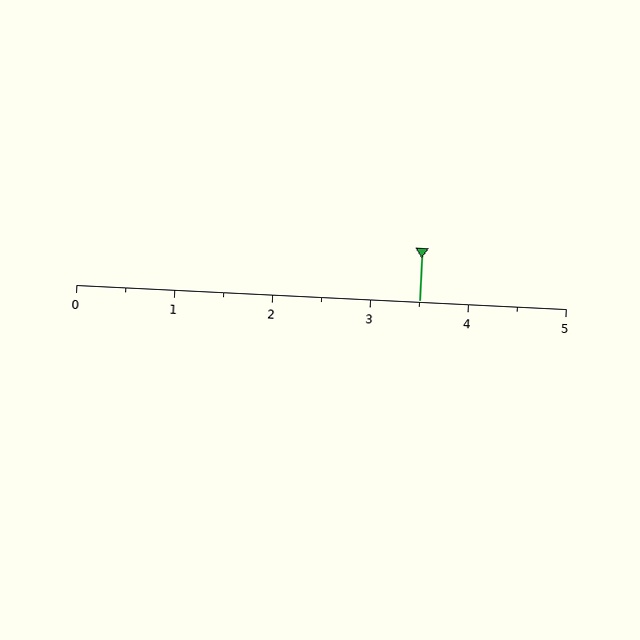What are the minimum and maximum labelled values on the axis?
The axis runs from 0 to 5.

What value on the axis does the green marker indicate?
The marker indicates approximately 3.5.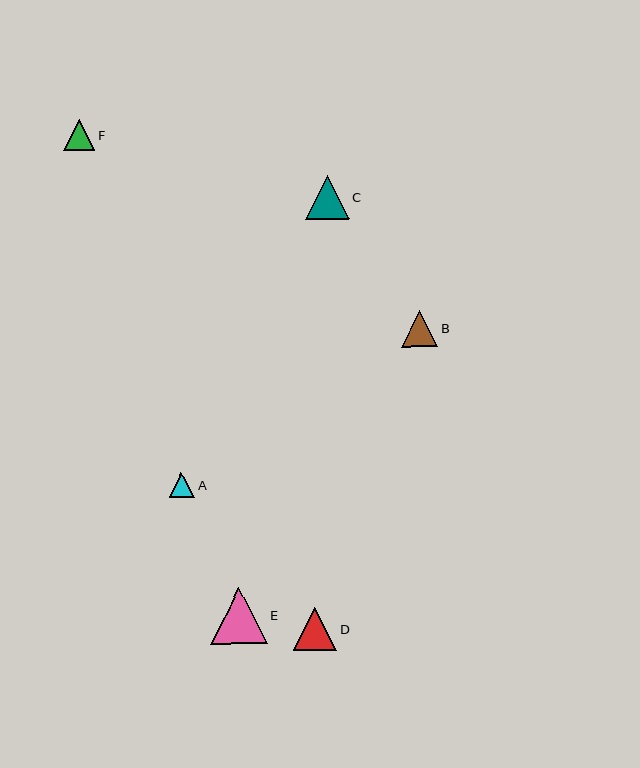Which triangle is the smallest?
Triangle A is the smallest with a size of approximately 26 pixels.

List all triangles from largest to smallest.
From largest to smallest: E, C, D, B, F, A.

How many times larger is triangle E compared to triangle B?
Triangle E is approximately 1.6 times the size of triangle B.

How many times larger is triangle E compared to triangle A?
Triangle E is approximately 2.2 times the size of triangle A.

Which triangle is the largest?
Triangle E is the largest with a size of approximately 56 pixels.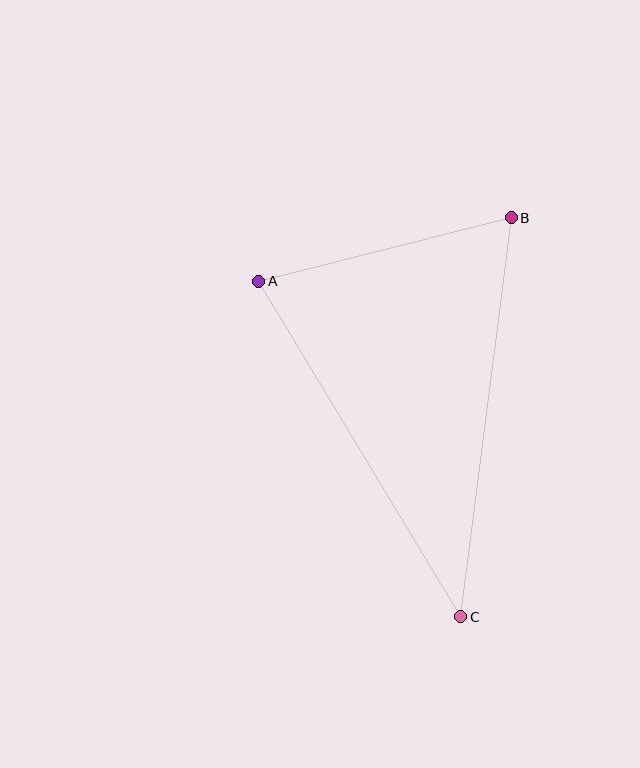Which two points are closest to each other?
Points A and B are closest to each other.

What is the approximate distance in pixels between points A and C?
The distance between A and C is approximately 392 pixels.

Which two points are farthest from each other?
Points B and C are farthest from each other.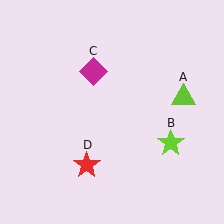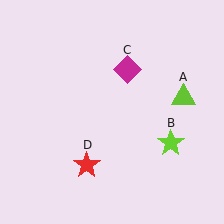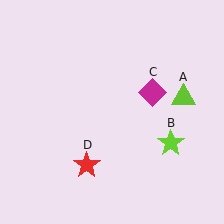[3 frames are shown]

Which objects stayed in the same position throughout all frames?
Lime triangle (object A) and lime star (object B) and red star (object D) remained stationary.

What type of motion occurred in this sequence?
The magenta diamond (object C) rotated clockwise around the center of the scene.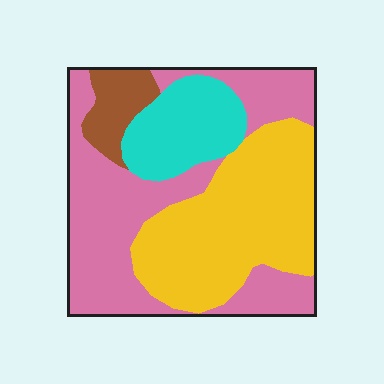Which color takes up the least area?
Brown, at roughly 5%.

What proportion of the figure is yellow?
Yellow covers 37% of the figure.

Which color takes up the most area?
Pink, at roughly 40%.